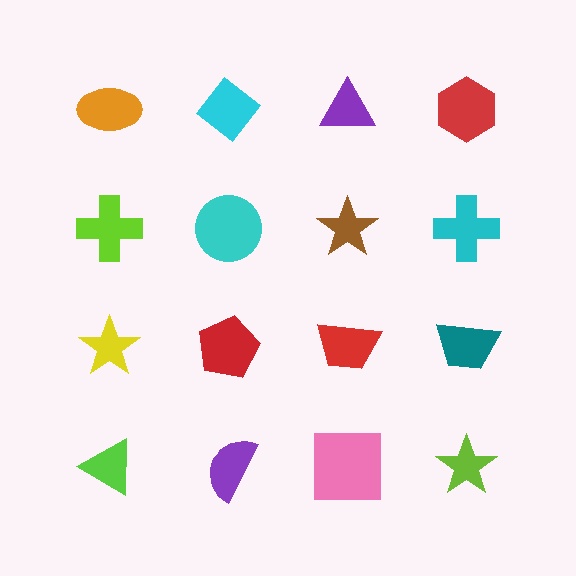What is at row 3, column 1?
A yellow star.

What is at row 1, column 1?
An orange ellipse.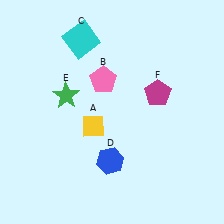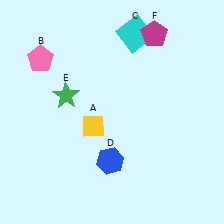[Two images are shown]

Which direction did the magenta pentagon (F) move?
The magenta pentagon (F) moved up.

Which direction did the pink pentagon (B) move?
The pink pentagon (B) moved left.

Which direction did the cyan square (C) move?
The cyan square (C) moved right.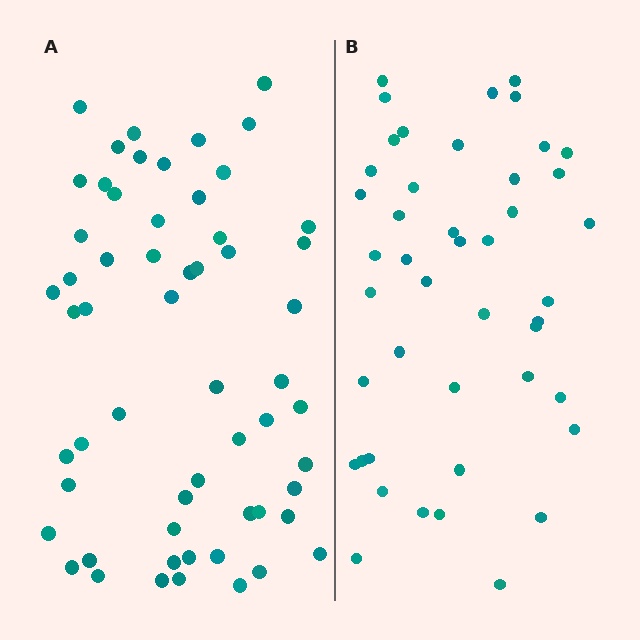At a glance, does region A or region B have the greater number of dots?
Region A (the left region) has more dots.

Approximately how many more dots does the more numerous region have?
Region A has approximately 15 more dots than region B.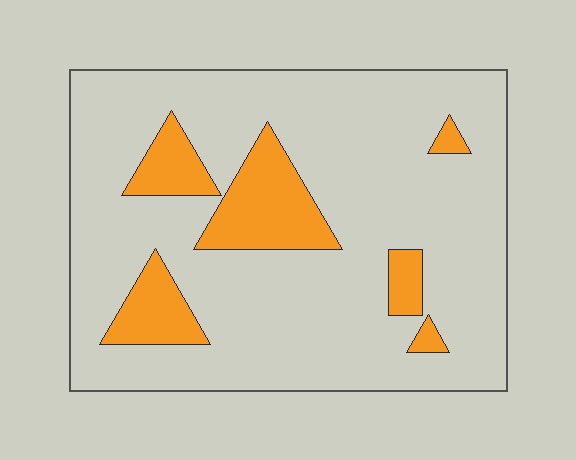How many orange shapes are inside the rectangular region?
6.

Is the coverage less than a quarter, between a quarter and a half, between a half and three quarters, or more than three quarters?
Less than a quarter.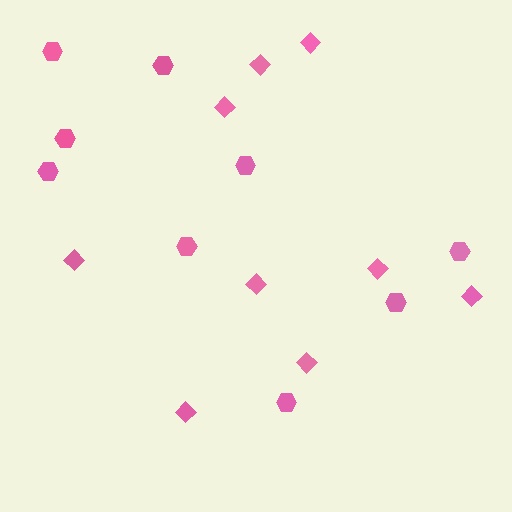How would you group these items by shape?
There are 2 groups: one group of diamonds (9) and one group of hexagons (9).